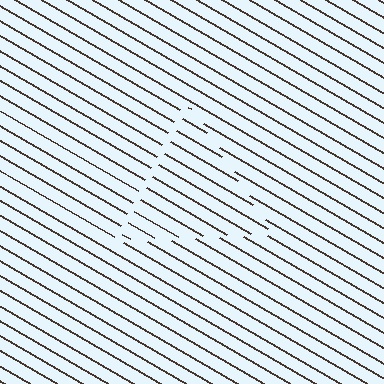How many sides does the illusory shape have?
3 sides — the line-ends trace a triangle.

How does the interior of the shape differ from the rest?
The interior of the shape contains the same grating, shifted by half a period — the contour is defined by the phase discontinuity where line-ends from the inner and outer gratings abut.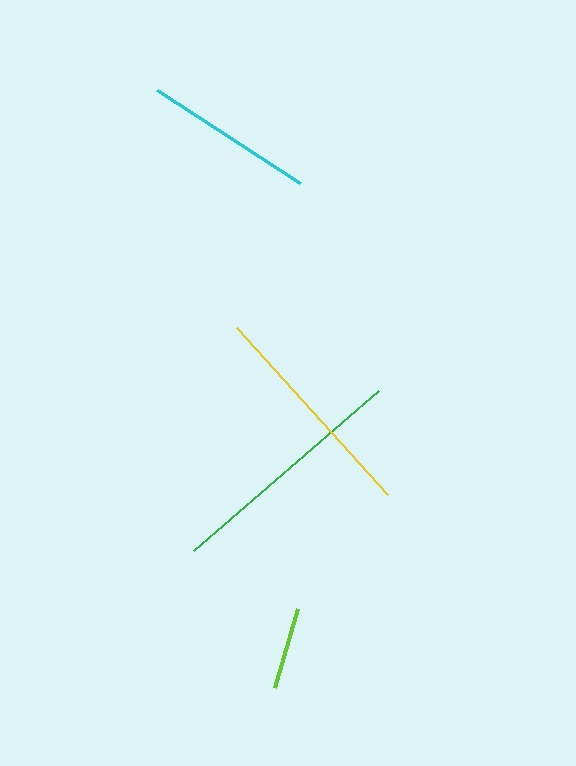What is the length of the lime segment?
The lime segment is approximately 83 pixels long.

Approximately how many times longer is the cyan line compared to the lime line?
The cyan line is approximately 2.1 times the length of the lime line.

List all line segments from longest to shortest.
From longest to shortest: green, yellow, cyan, lime.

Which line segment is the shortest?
The lime line is the shortest at approximately 83 pixels.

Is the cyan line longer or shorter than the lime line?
The cyan line is longer than the lime line.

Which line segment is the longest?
The green line is the longest at approximately 244 pixels.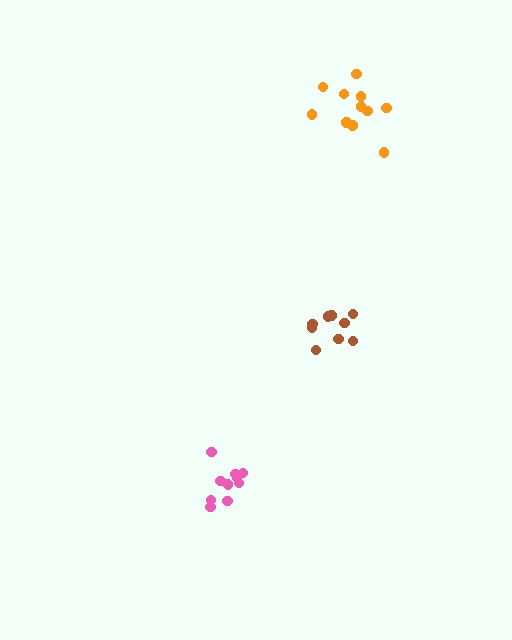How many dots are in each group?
Group 1: 12 dots, Group 2: 10 dots, Group 3: 9 dots (31 total).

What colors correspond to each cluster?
The clusters are colored: orange, pink, brown.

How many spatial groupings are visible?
There are 3 spatial groupings.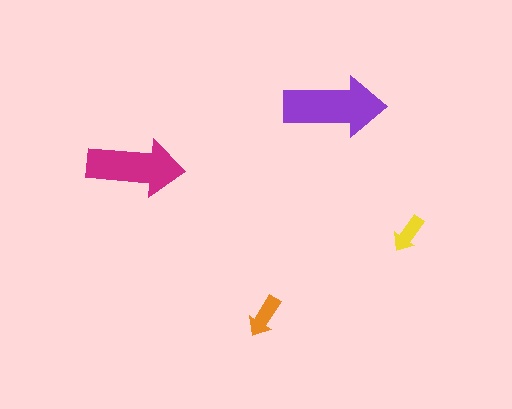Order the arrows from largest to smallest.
the purple one, the magenta one, the orange one, the yellow one.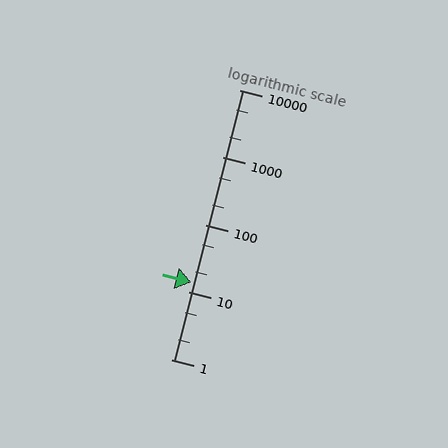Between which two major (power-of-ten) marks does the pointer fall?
The pointer is between 10 and 100.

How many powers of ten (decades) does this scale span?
The scale spans 4 decades, from 1 to 10000.